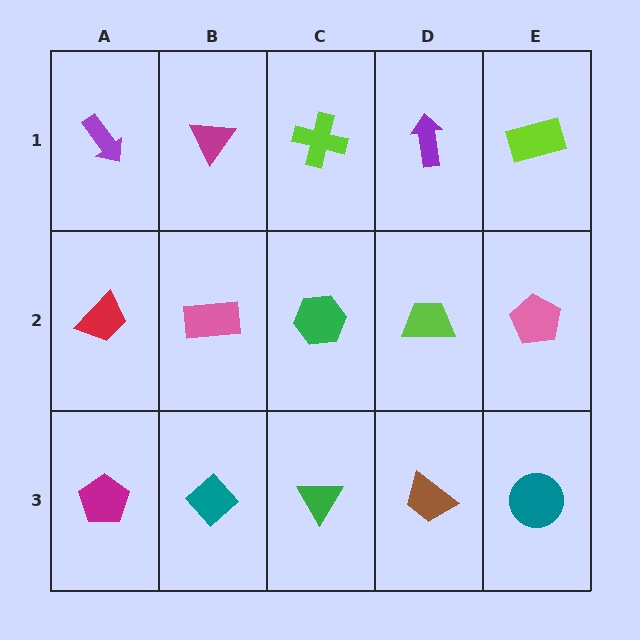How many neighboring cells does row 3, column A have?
2.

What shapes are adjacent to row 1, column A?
A red trapezoid (row 2, column A), a magenta triangle (row 1, column B).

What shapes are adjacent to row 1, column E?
A pink pentagon (row 2, column E), a purple arrow (row 1, column D).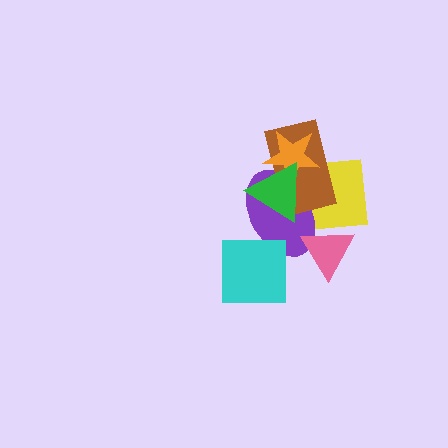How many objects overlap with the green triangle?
4 objects overlap with the green triangle.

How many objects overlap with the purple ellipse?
6 objects overlap with the purple ellipse.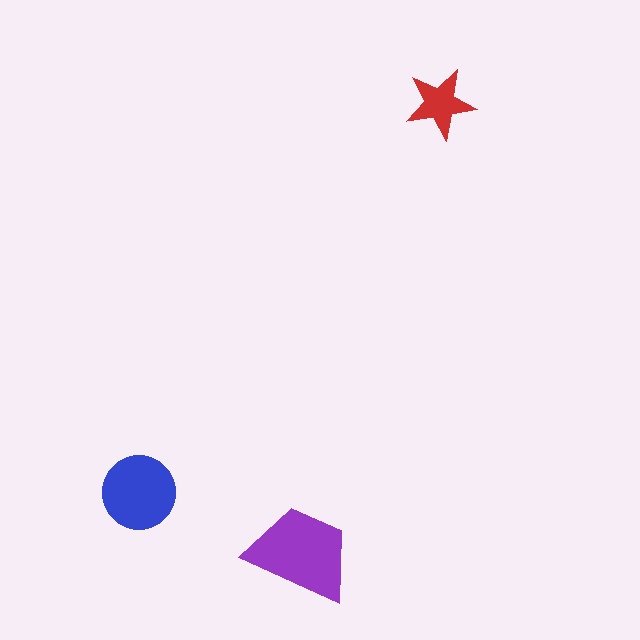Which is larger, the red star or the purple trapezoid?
The purple trapezoid.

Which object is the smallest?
The red star.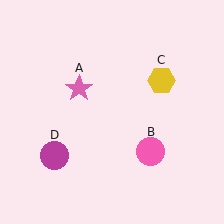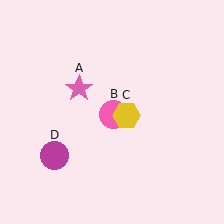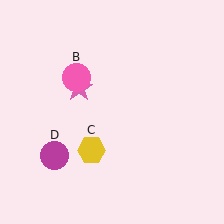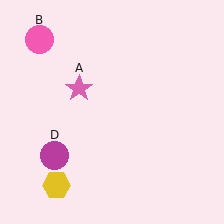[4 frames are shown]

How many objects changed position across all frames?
2 objects changed position: pink circle (object B), yellow hexagon (object C).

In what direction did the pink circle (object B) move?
The pink circle (object B) moved up and to the left.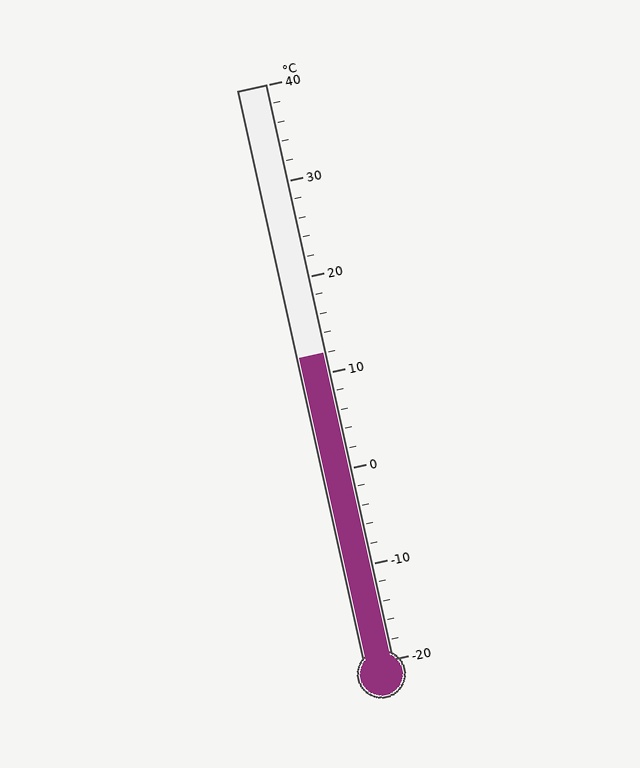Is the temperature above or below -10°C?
The temperature is above -10°C.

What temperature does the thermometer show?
The thermometer shows approximately 12°C.